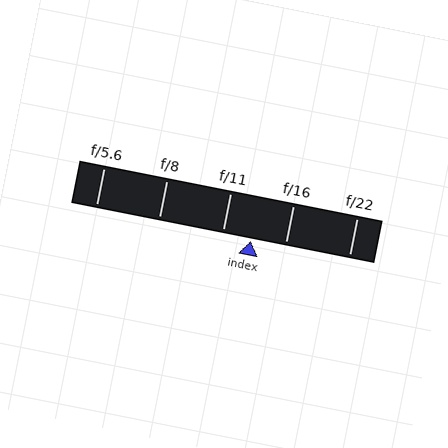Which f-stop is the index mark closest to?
The index mark is closest to f/11.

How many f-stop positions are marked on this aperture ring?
There are 5 f-stop positions marked.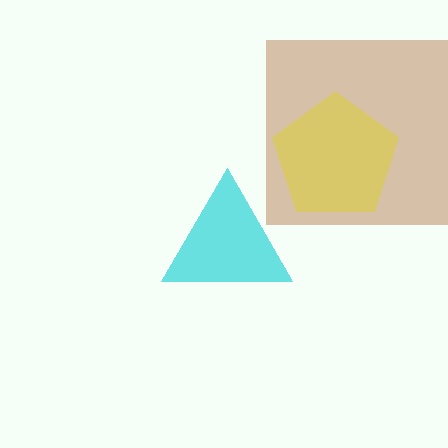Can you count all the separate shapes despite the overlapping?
Yes, there are 3 separate shapes.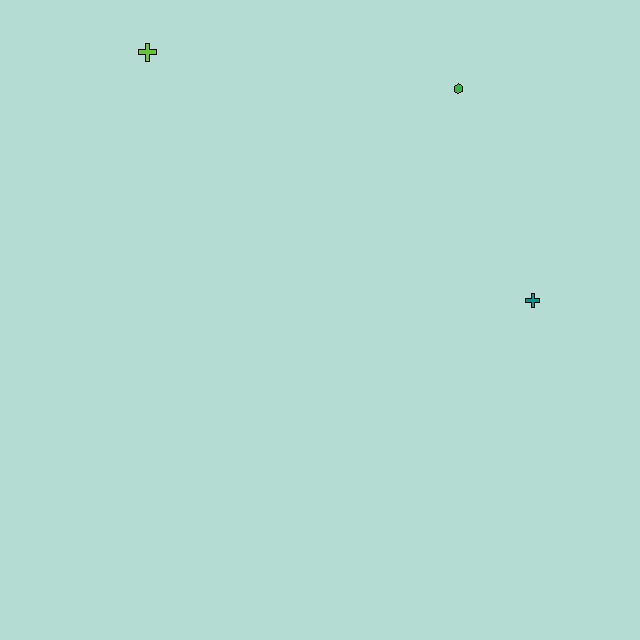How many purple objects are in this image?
There are no purple objects.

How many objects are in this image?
There are 3 objects.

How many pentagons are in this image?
There are no pentagons.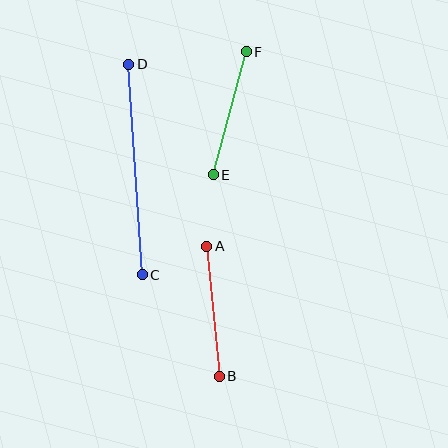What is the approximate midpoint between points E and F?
The midpoint is at approximately (230, 113) pixels.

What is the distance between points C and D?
The distance is approximately 211 pixels.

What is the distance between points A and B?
The distance is approximately 131 pixels.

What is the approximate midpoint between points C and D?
The midpoint is at approximately (135, 169) pixels.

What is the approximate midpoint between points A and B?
The midpoint is at approximately (213, 311) pixels.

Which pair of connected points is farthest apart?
Points C and D are farthest apart.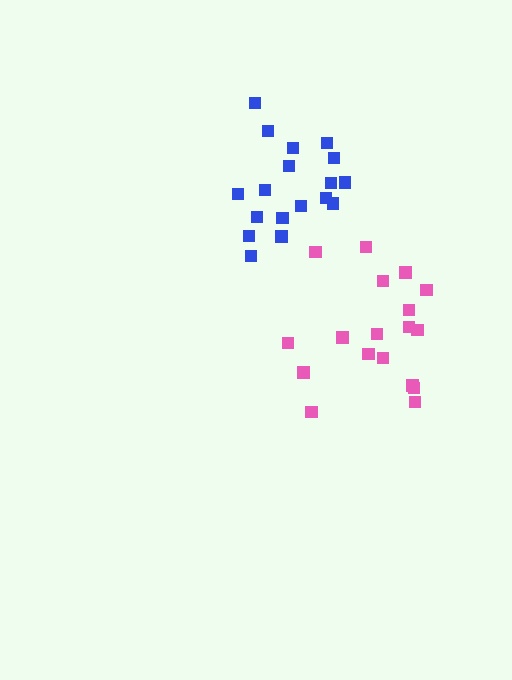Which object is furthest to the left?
The blue cluster is leftmost.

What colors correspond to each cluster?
The clusters are colored: pink, blue.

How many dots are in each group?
Group 1: 18 dots, Group 2: 18 dots (36 total).